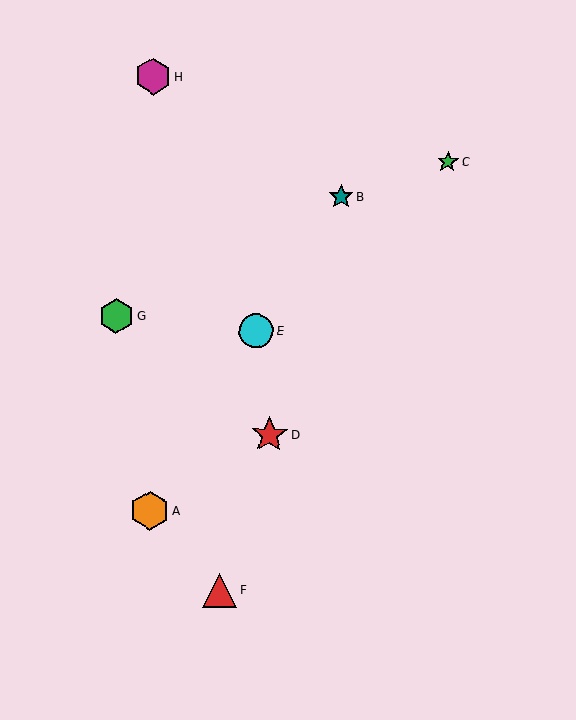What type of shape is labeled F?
Shape F is a red triangle.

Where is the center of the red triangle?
The center of the red triangle is at (220, 590).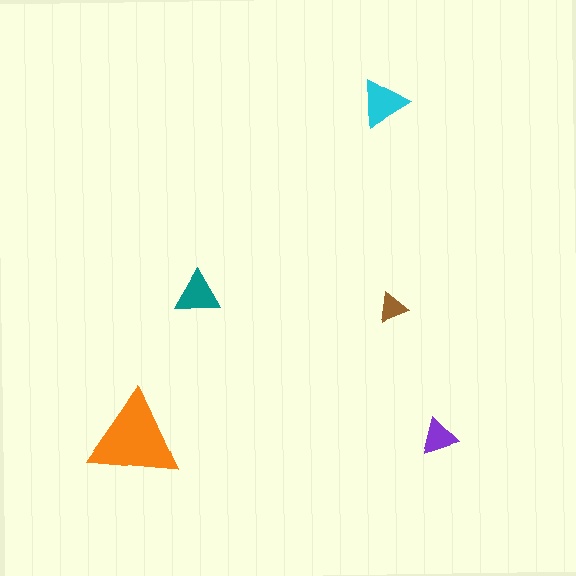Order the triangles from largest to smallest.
the orange one, the cyan one, the teal one, the purple one, the brown one.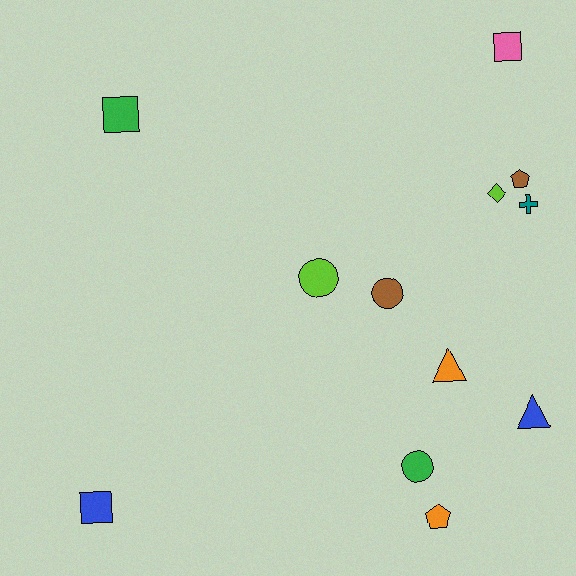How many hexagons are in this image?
There are no hexagons.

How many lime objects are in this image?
There are 2 lime objects.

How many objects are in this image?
There are 12 objects.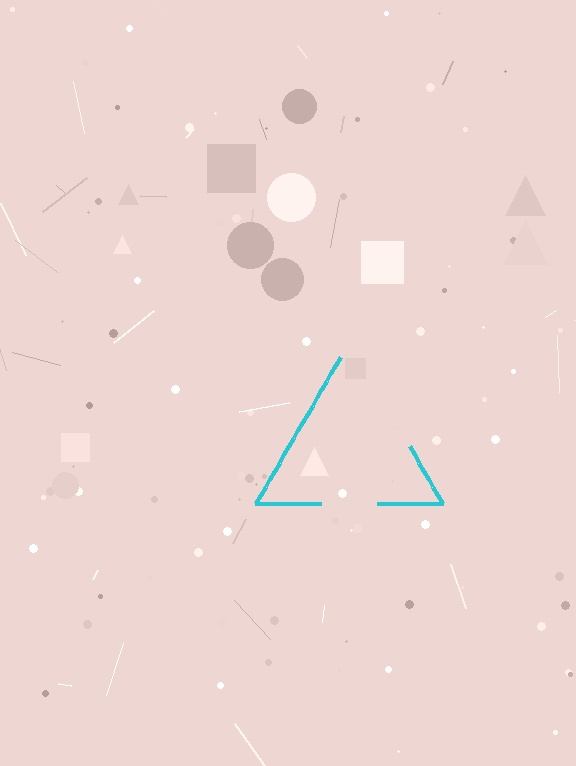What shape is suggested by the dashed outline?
The dashed outline suggests a triangle.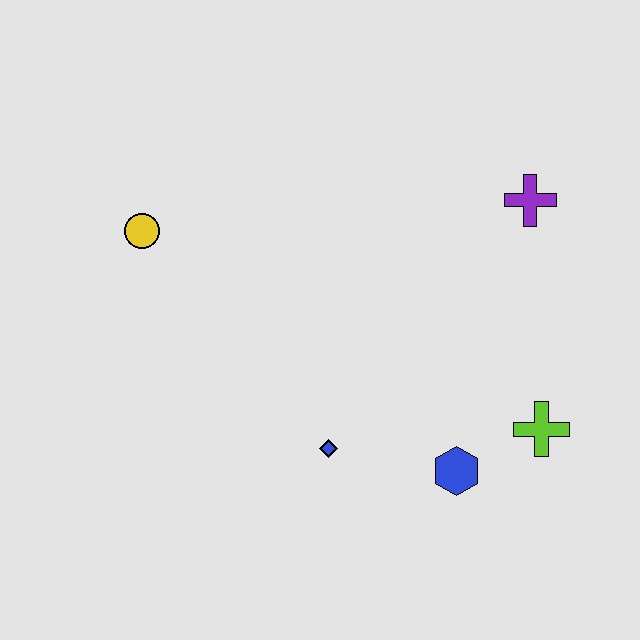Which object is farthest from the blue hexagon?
The yellow circle is farthest from the blue hexagon.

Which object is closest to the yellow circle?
The blue diamond is closest to the yellow circle.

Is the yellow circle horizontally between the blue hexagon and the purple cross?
No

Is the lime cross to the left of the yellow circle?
No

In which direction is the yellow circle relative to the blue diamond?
The yellow circle is above the blue diamond.